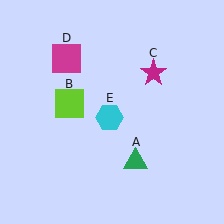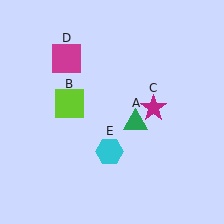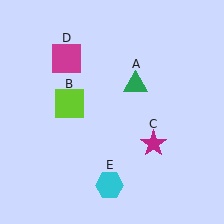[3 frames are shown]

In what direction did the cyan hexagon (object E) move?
The cyan hexagon (object E) moved down.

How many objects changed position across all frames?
3 objects changed position: green triangle (object A), magenta star (object C), cyan hexagon (object E).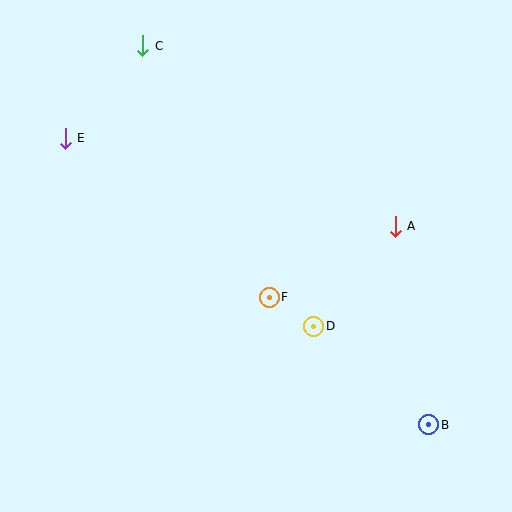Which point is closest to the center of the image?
Point F at (269, 297) is closest to the center.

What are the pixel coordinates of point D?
Point D is at (314, 326).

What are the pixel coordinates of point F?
Point F is at (269, 297).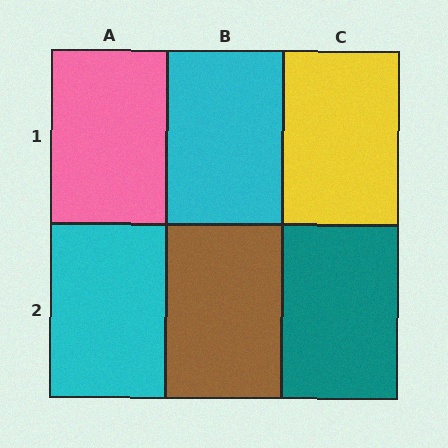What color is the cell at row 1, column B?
Cyan.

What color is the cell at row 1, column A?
Pink.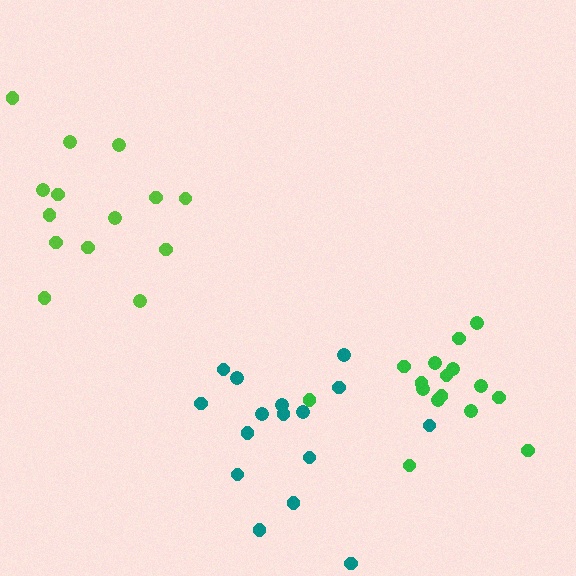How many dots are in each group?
Group 1: 14 dots, Group 2: 16 dots, Group 3: 16 dots (46 total).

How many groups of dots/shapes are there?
There are 3 groups.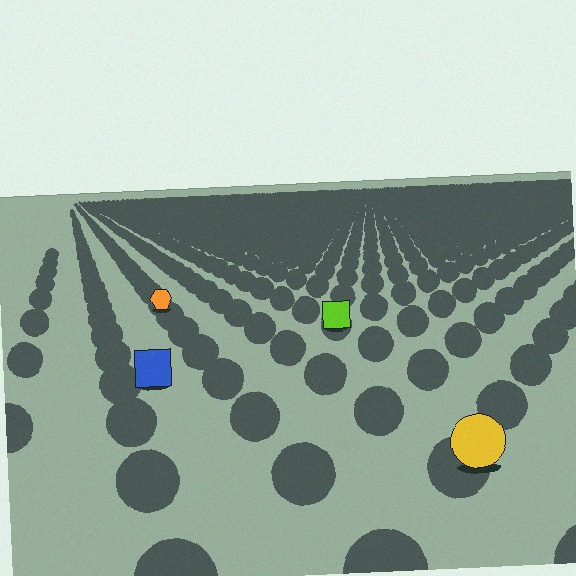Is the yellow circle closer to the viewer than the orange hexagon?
Yes. The yellow circle is closer — you can tell from the texture gradient: the ground texture is coarser near it.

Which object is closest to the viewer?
The yellow circle is closest. The texture marks near it are larger and more spread out.